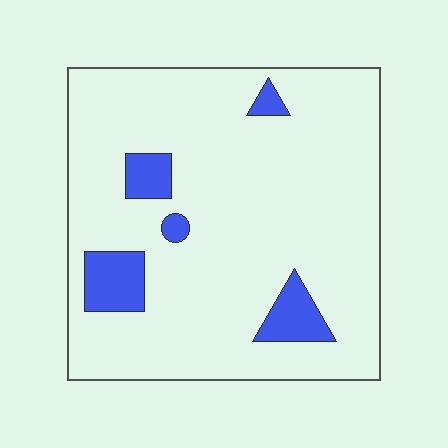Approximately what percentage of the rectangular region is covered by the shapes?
Approximately 10%.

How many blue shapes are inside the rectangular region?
5.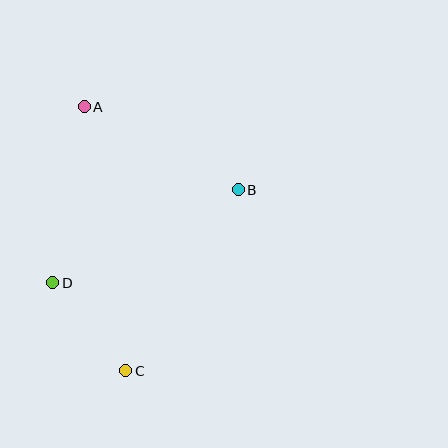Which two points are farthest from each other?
Points A and C are farthest from each other.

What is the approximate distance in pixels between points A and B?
The distance between A and B is approximately 175 pixels.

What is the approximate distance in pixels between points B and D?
The distance between B and D is approximately 207 pixels.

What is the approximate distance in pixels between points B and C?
The distance between B and C is approximately 213 pixels.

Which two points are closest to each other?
Points C and D are closest to each other.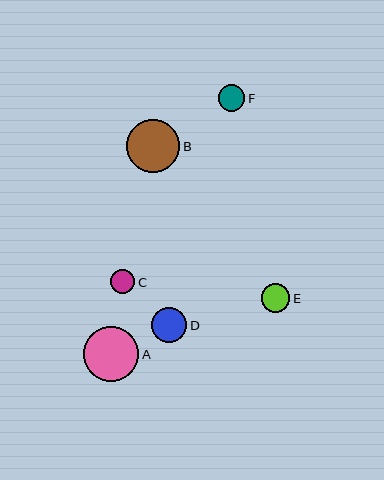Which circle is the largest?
Circle A is the largest with a size of approximately 55 pixels.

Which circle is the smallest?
Circle C is the smallest with a size of approximately 24 pixels.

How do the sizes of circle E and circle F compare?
Circle E and circle F are approximately the same size.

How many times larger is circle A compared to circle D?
Circle A is approximately 1.6 times the size of circle D.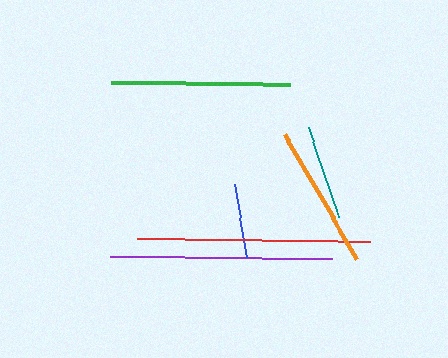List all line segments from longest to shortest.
From longest to shortest: red, purple, green, orange, teal, blue.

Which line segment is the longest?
The red line is the longest at approximately 234 pixels.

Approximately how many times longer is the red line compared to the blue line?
The red line is approximately 3.1 times the length of the blue line.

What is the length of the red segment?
The red segment is approximately 234 pixels long.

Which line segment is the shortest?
The blue line is the shortest at approximately 75 pixels.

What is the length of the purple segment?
The purple segment is approximately 222 pixels long.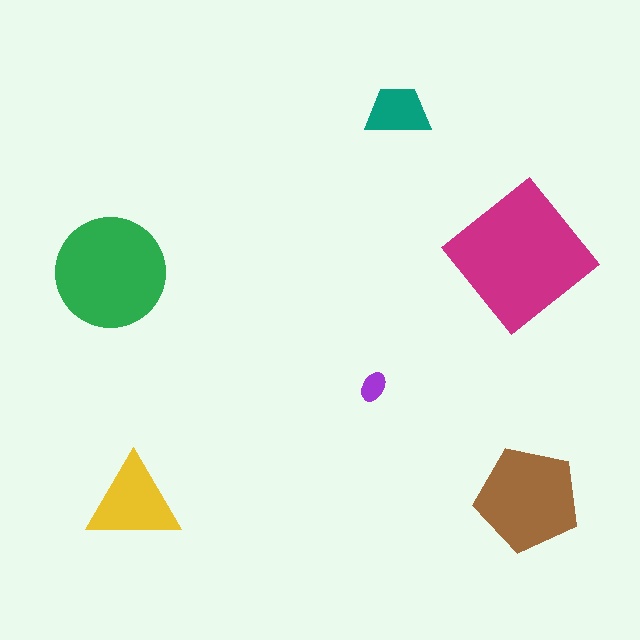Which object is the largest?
The magenta diamond.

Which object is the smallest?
The purple ellipse.